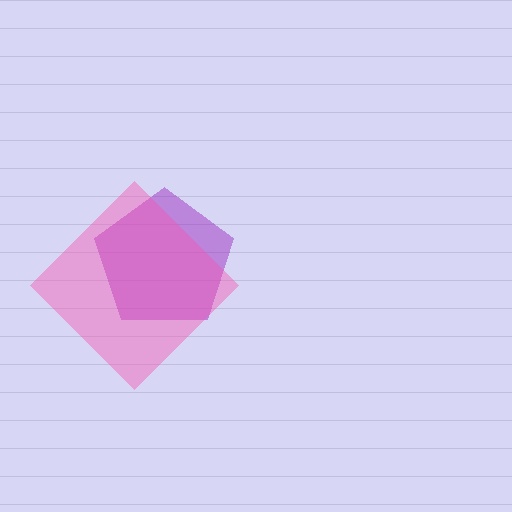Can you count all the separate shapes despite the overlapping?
Yes, there are 2 separate shapes.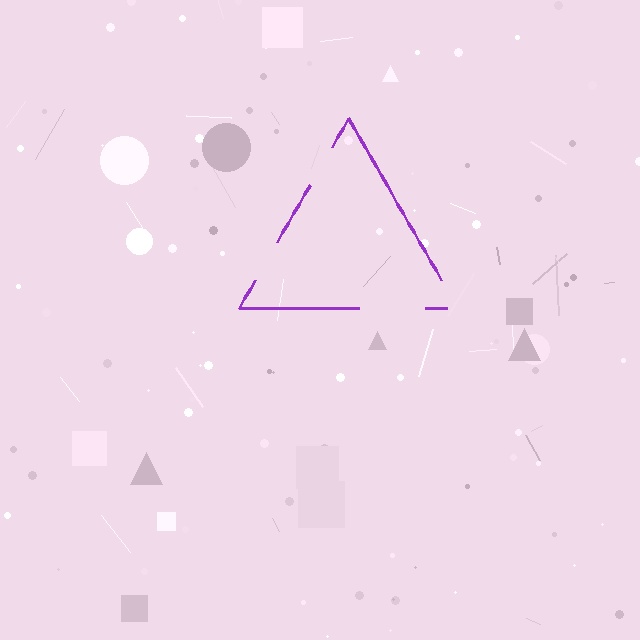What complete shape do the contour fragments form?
The contour fragments form a triangle.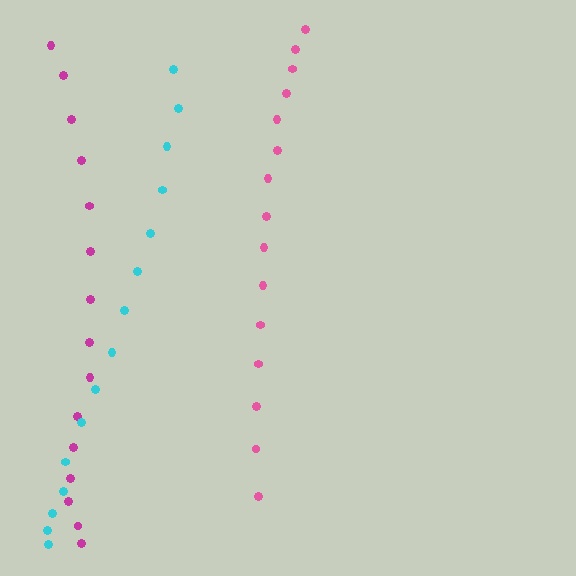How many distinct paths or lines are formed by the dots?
There are 3 distinct paths.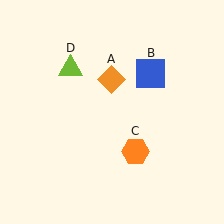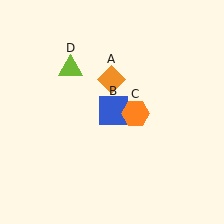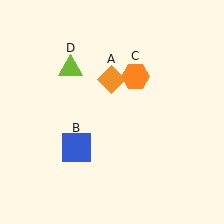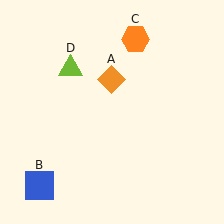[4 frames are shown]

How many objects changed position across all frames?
2 objects changed position: blue square (object B), orange hexagon (object C).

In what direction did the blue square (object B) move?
The blue square (object B) moved down and to the left.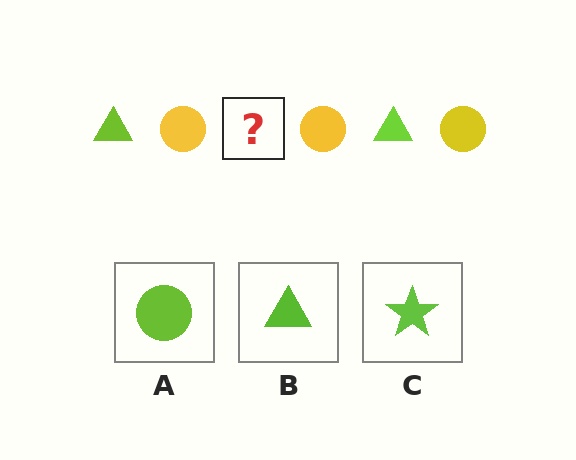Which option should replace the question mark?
Option B.